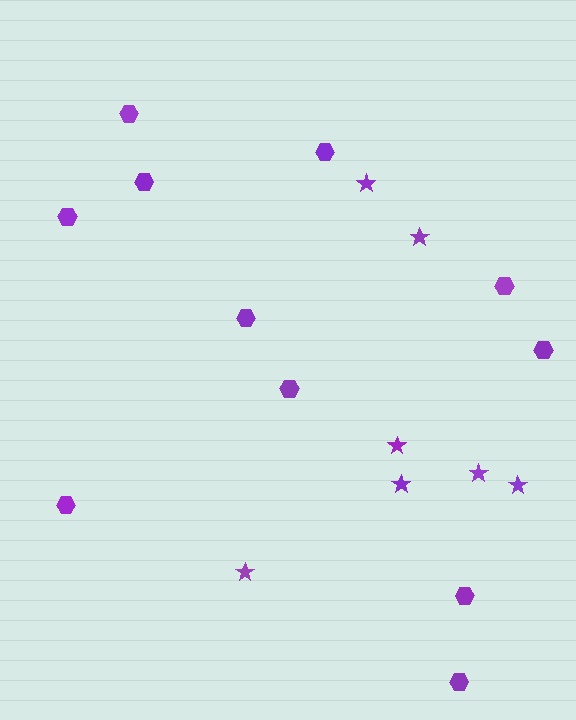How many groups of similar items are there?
There are 2 groups: one group of stars (7) and one group of hexagons (11).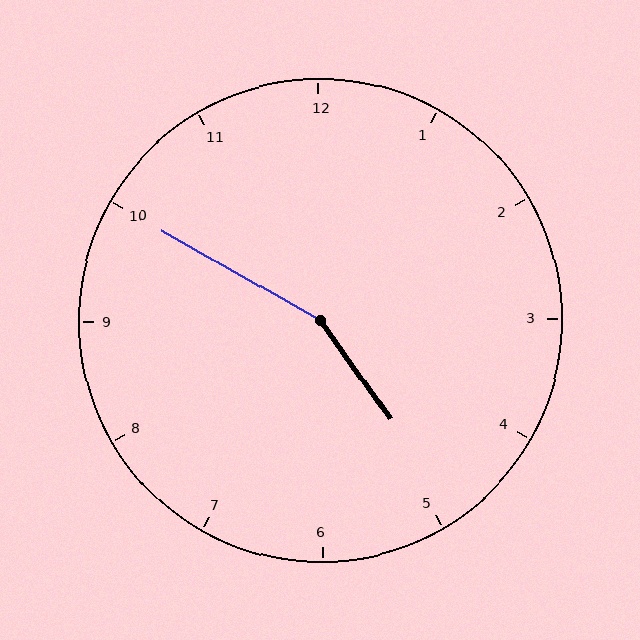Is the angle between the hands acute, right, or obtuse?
It is obtuse.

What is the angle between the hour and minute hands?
Approximately 155 degrees.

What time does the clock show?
4:50.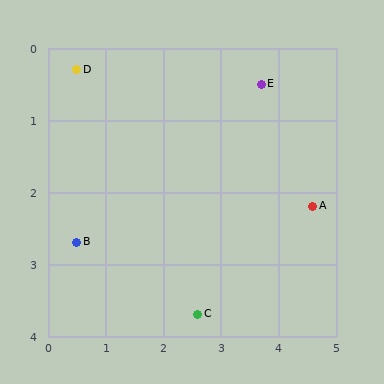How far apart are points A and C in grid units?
Points A and C are about 2.5 grid units apart.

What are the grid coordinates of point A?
Point A is at approximately (4.6, 2.2).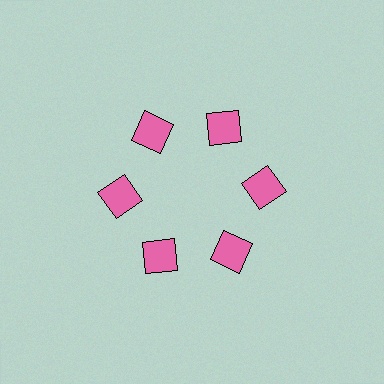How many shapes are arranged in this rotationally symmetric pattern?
There are 6 shapes, arranged in 6 groups of 1.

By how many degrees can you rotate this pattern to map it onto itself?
The pattern maps onto itself every 60 degrees of rotation.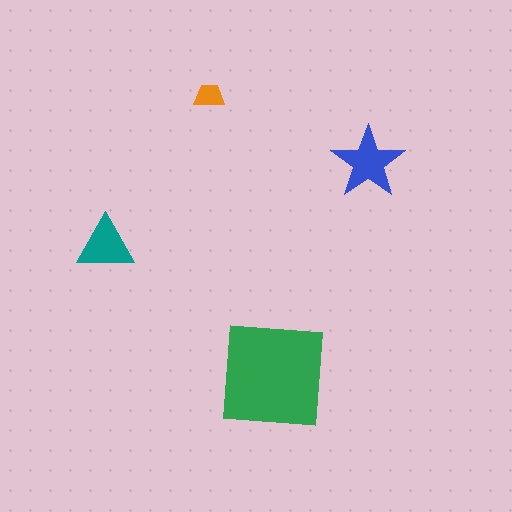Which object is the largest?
The green square.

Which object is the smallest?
The orange trapezoid.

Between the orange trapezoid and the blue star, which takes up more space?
The blue star.